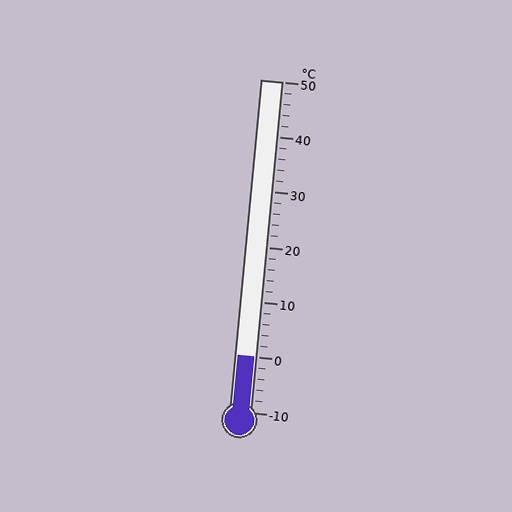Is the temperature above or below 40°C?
The temperature is below 40°C.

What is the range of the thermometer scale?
The thermometer scale ranges from -10°C to 50°C.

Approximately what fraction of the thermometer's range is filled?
The thermometer is filled to approximately 15% of its range.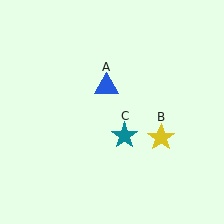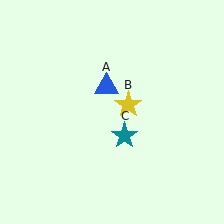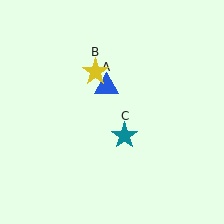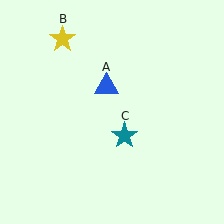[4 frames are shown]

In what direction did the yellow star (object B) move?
The yellow star (object B) moved up and to the left.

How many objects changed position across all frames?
1 object changed position: yellow star (object B).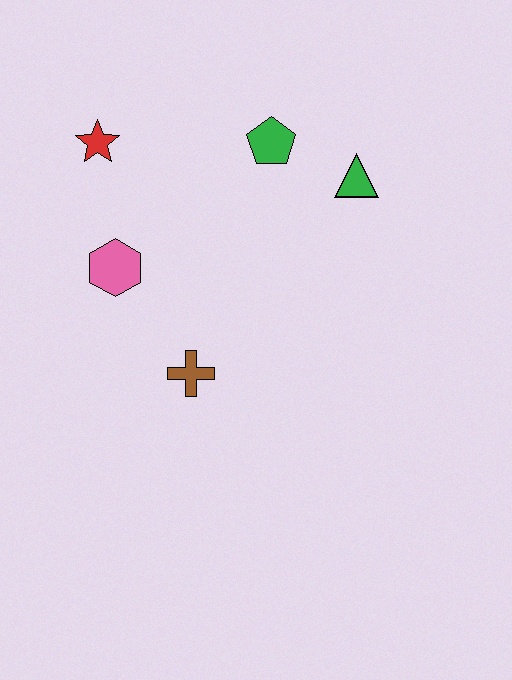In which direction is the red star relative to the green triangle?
The red star is to the left of the green triangle.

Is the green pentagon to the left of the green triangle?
Yes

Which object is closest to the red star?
The pink hexagon is closest to the red star.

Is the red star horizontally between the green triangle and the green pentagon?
No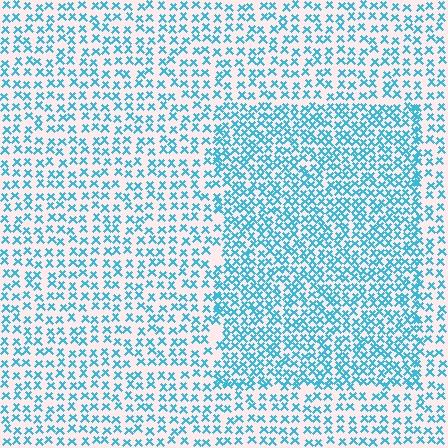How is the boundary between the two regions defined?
The boundary is defined by a change in element density (approximately 1.7x ratio). All elements are the same color, size, and shape.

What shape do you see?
I see a rectangle.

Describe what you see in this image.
The image contains small cyan elements arranged at two different densities. A rectangle-shaped region is visible where the elements are more densely packed than the surrounding area.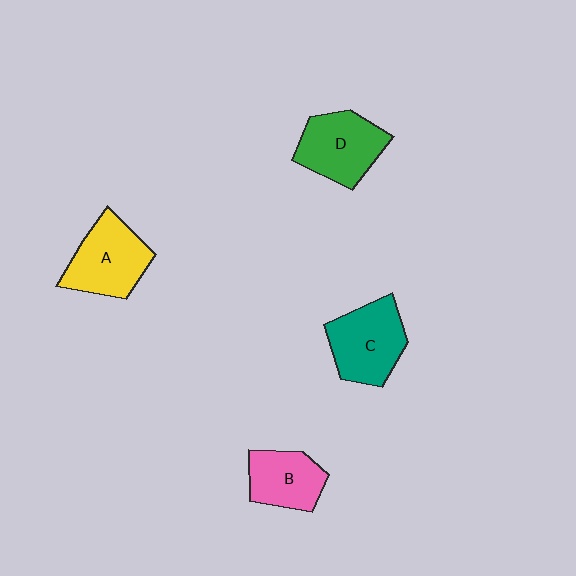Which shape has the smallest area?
Shape B (pink).